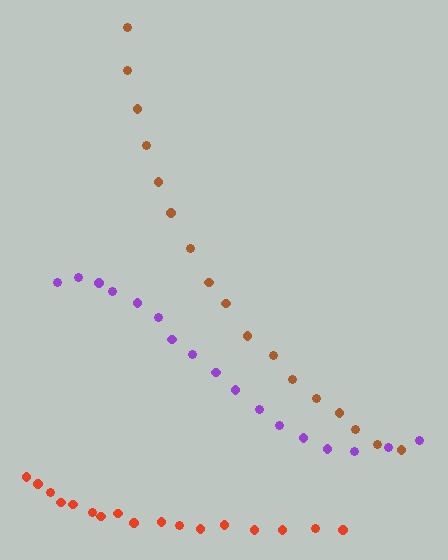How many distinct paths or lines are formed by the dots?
There are 3 distinct paths.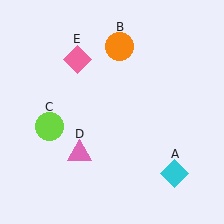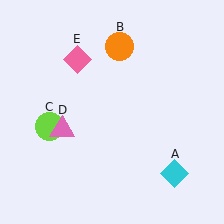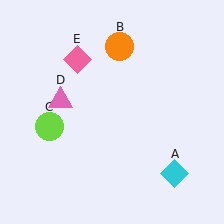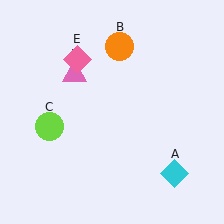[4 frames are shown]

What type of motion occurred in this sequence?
The pink triangle (object D) rotated clockwise around the center of the scene.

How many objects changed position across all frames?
1 object changed position: pink triangle (object D).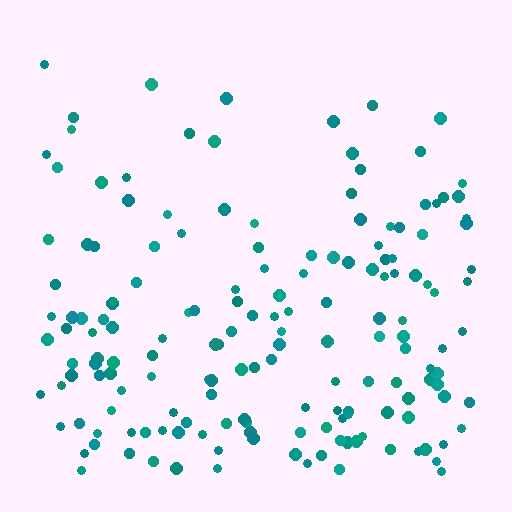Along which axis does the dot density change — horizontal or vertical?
Vertical.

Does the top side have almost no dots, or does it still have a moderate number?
Still a moderate number, just noticeably fewer than the bottom.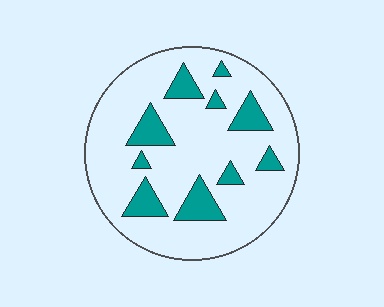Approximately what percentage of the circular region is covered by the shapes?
Approximately 20%.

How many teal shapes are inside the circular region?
10.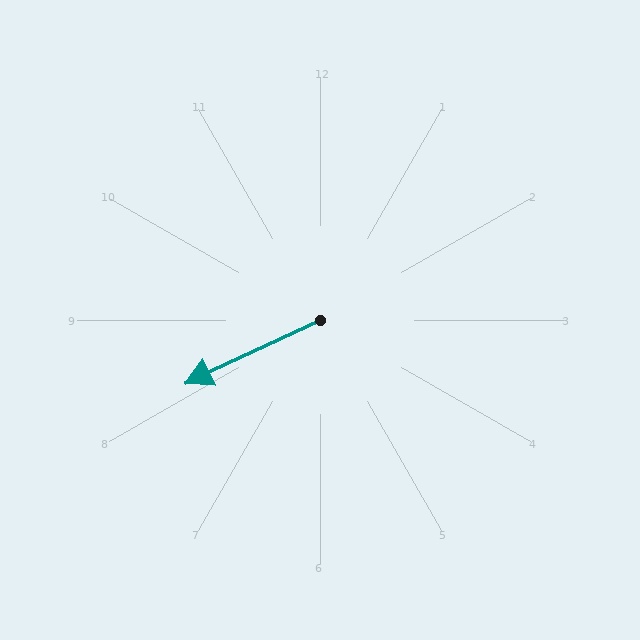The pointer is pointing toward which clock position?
Roughly 8 o'clock.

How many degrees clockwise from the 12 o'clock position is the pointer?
Approximately 245 degrees.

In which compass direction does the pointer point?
Southwest.